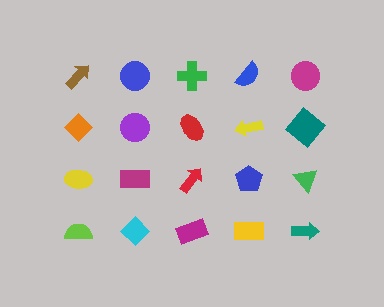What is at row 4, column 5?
A teal arrow.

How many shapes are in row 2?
5 shapes.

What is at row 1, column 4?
A blue semicircle.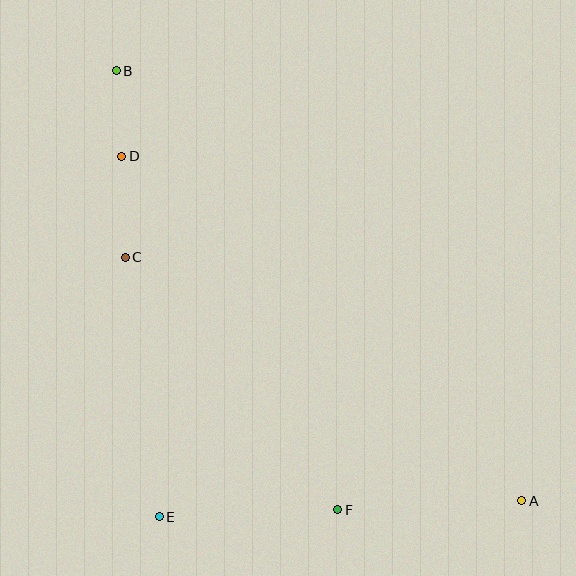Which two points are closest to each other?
Points B and D are closest to each other.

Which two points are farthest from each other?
Points A and B are farthest from each other.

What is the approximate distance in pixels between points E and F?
The distance between E and F is approximately 178 pixels.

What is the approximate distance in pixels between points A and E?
The distance between A and E is approximately 363 pixels.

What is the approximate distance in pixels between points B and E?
The distance between B and E is approximately 448 pixels.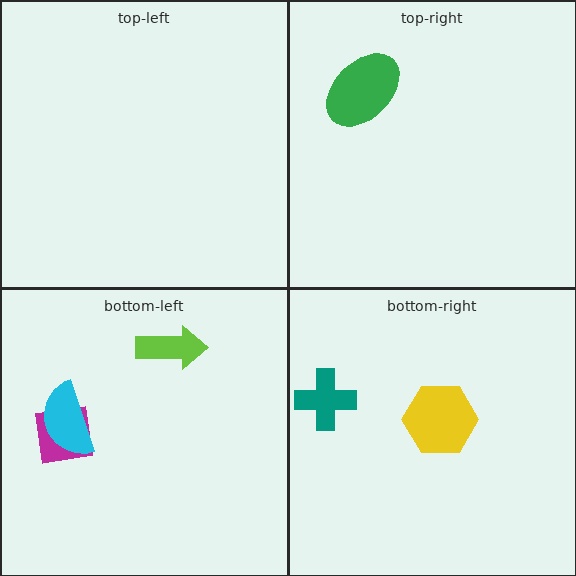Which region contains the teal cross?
The bottom-right region.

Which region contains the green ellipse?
The top-right region.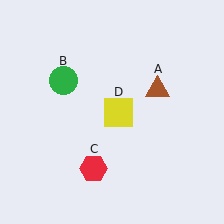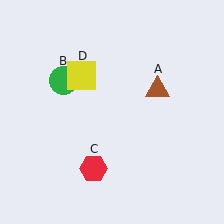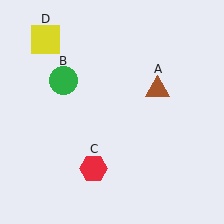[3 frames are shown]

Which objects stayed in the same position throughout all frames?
Brown triangle (object A) and green circle (object B) and red hexagon (object C) remained stationary.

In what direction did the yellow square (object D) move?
The yellow square (object D) moved up and to the left.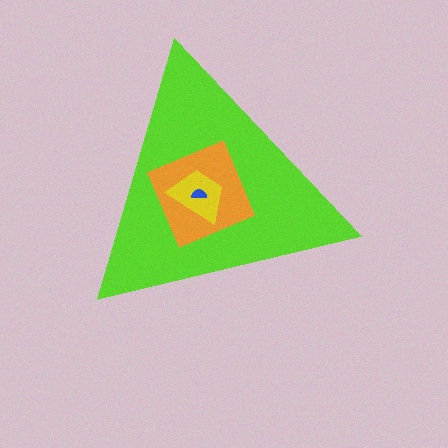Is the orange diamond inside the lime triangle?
Yes.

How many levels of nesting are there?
4.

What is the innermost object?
The blue semicircle.